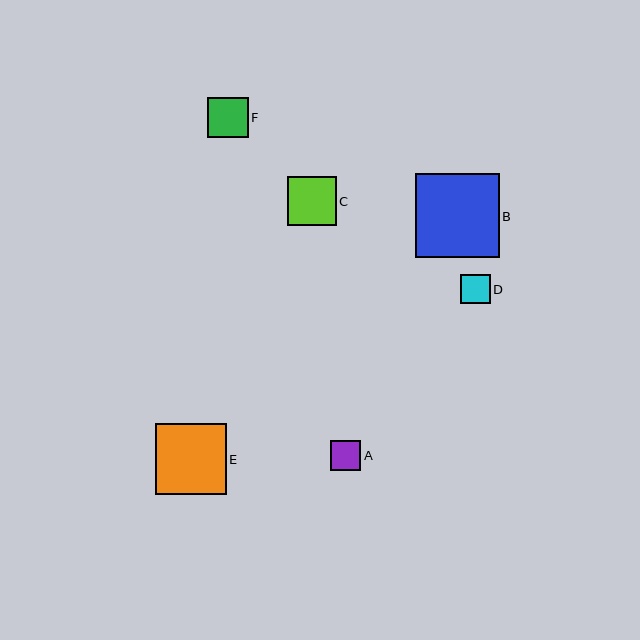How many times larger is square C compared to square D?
Square C is approximately 1.7 times the size of square D.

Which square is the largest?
Square B is the largest with a size of approximately 84 pixels.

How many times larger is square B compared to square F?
Square B is approximately 2.1 times the size of square F.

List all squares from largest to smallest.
From largest to smallest: B, E, C, F, A, D.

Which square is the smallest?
Square D is the smallest with a size of approximately 30 pixels.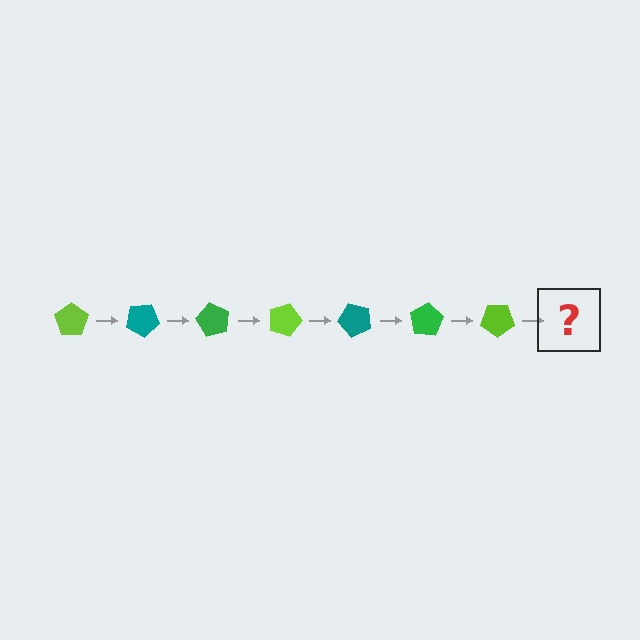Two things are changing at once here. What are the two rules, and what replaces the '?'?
The two rules are that it rotates 30 degrees each step and the color cycles through lime, teal, and green. The '?' should be a teal pentagon, rotated 210 degrees from the start.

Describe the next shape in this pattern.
It should be a teal pentagon, rotated 210 degrees from the start.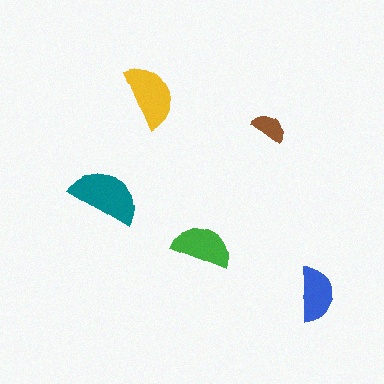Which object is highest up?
The yellow semicircle is topmost.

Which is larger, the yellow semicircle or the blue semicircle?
The yellow one.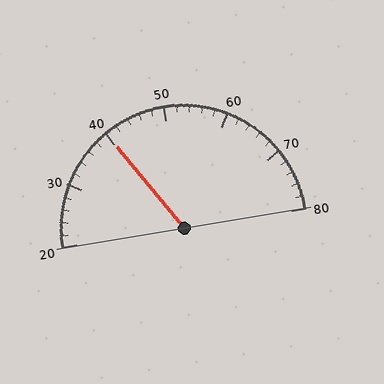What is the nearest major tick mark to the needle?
The nearest major tick mark is 40.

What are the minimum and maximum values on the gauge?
The gauge ranges from 20 to 80.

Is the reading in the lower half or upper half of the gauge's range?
The reading is in the lower half of the range (20 to 80).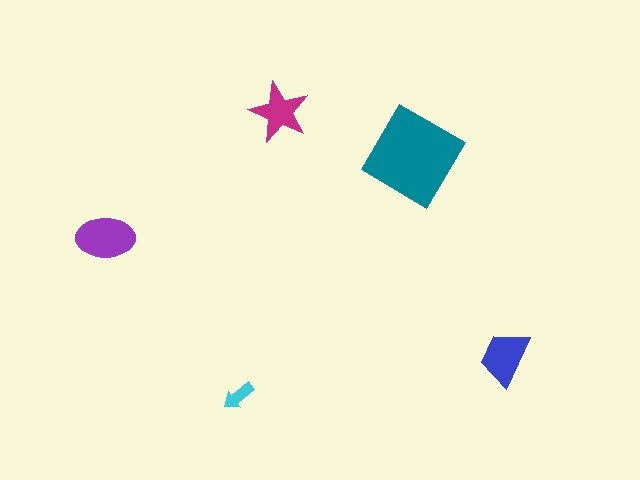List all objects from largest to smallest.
The teal diamond, the purple ellipse, the blue trapezoid, the magenta star, the cyan arrow.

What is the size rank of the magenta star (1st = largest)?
4th.